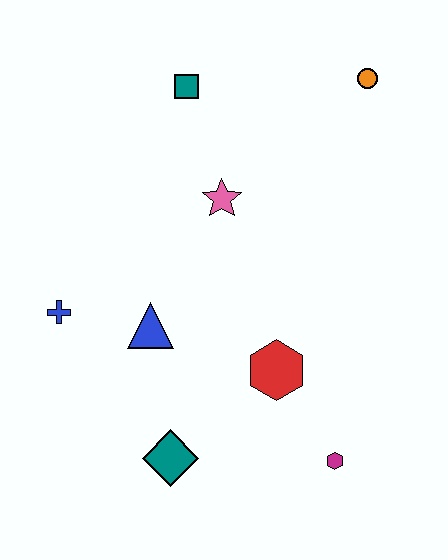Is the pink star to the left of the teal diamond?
No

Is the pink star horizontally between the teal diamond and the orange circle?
Yes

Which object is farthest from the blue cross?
The orange circle is farthest from the blue cross.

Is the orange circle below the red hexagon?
No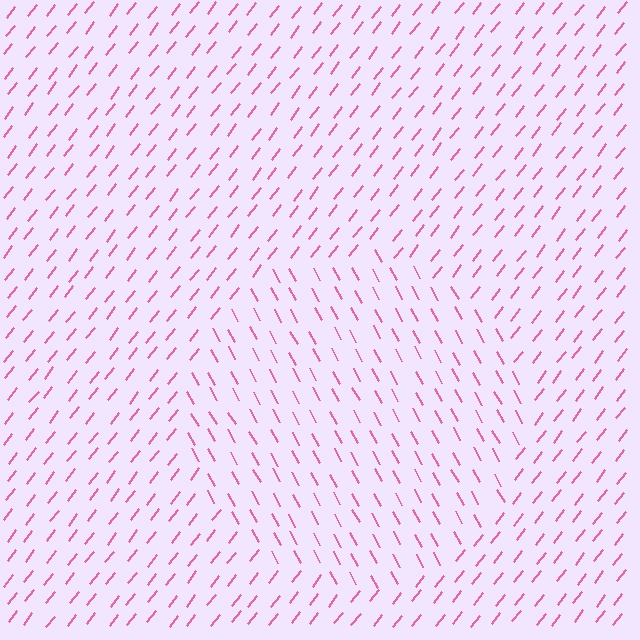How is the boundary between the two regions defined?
The boundary is defined purely by a change in line orientation (approximately 67 degrees difference). All lines are the same color and thickness.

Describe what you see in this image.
The image is filled with small pink line segments. A circle region in the image has lines oriented differently from the surrounding lines, creating a visible texture boundary.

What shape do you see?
I see a circle.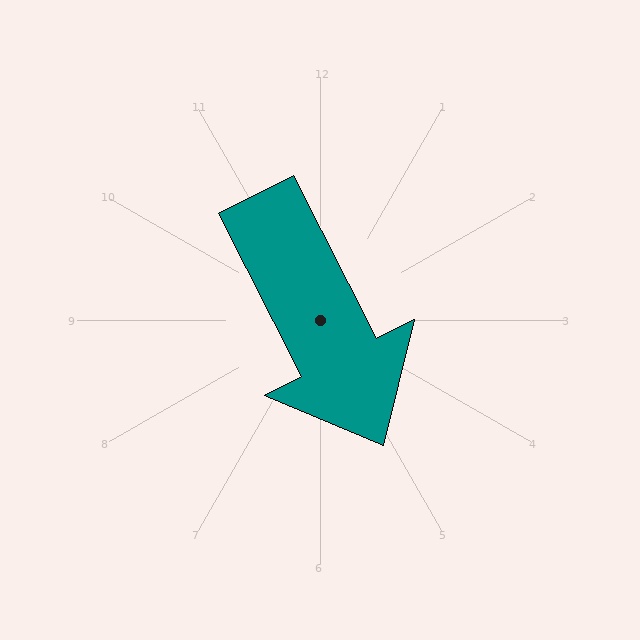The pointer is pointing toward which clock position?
Roughly 5 o'clock.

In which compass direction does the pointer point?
Southeast.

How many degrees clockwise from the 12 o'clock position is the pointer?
Approximately 153 degrees.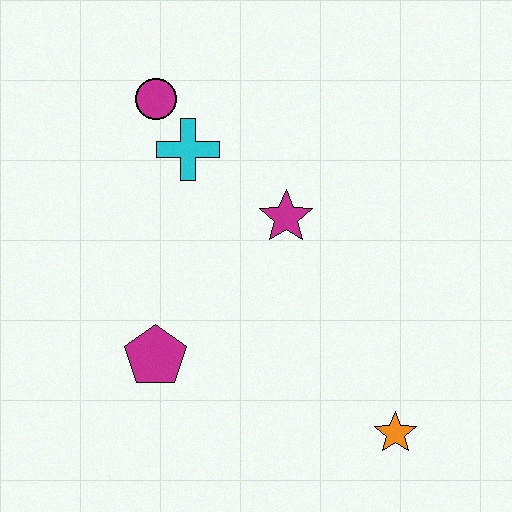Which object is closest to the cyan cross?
The magenta circle is closest to the cyan cross.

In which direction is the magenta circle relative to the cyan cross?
The magenta circle is above the cyan cross.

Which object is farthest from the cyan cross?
The orange star is farthest from the cyan cross.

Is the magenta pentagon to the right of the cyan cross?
No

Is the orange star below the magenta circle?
Yes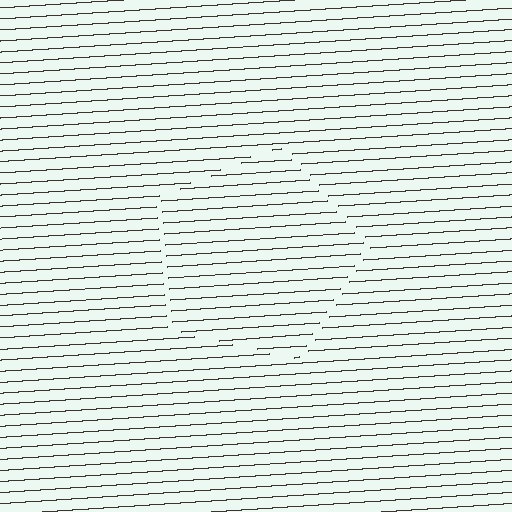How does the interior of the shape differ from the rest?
The interior of the shape contains the same grating, shifted by half a period — the contour is defined by the phase discontinuity where line-ends from the inner and outer gratings abut.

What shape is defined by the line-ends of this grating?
An illusory pentagon. The interior of the shape contains the same grating, shifted by half a period — the contour is defined by the phase discontinuity where line-ends from the inner and outer gratings abut.